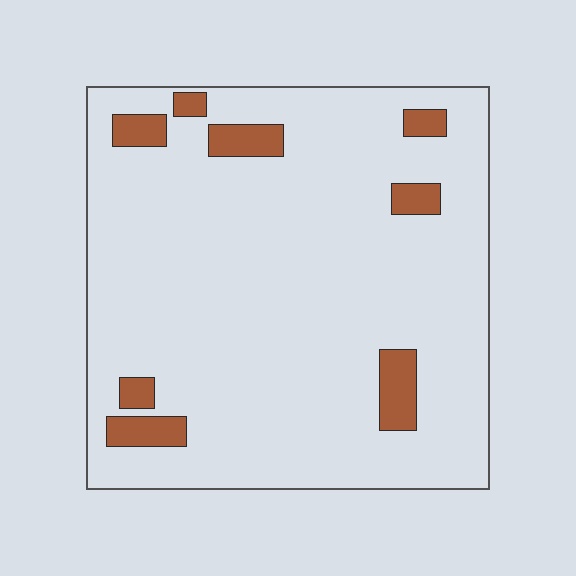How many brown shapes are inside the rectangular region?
8.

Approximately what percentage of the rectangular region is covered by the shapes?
Approximately 10%.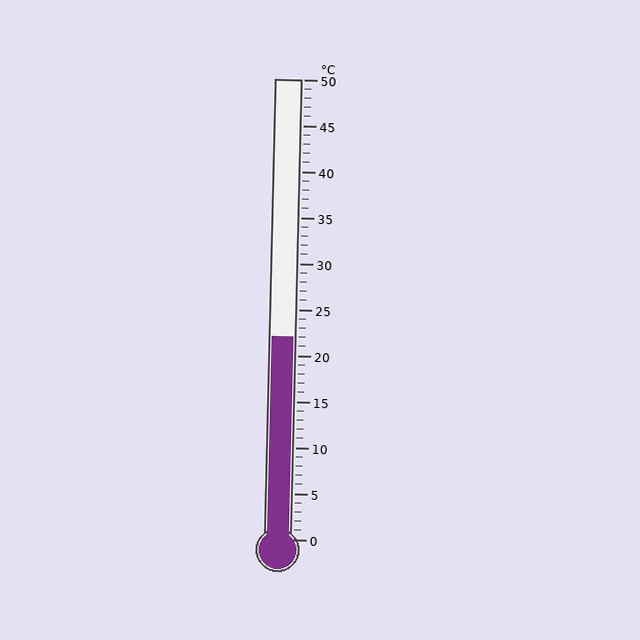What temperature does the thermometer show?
The thermometer shows approximately 22°C.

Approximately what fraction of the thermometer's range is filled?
The thermometer is filled to approximately 45% of its range.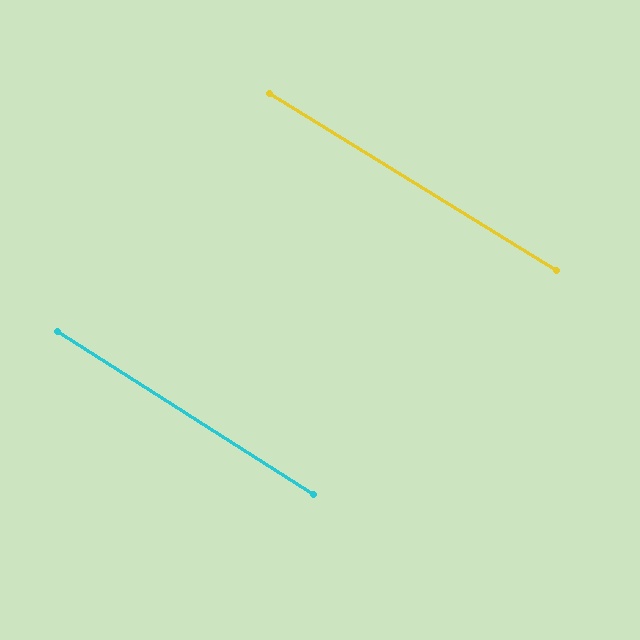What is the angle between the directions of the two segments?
Approximately 1 degree.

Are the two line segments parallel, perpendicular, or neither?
Parallel — their directions differ by only 1.1°.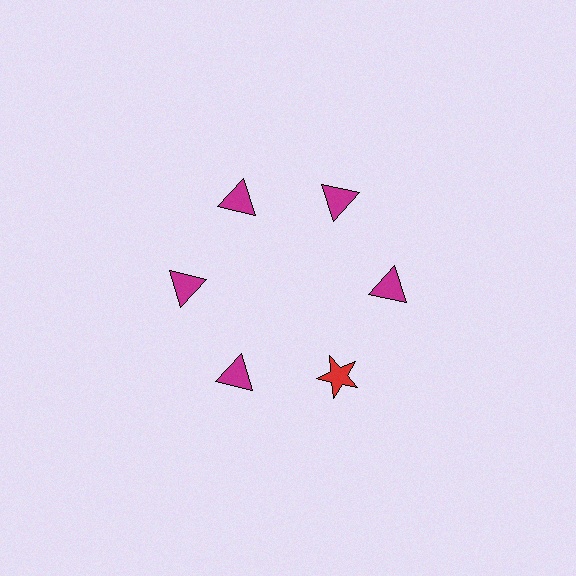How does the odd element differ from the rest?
It differs in both color (red instead of magenta) and shape (star instead of triangle).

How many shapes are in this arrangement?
There are 6 shapes arranged in a ring pattern.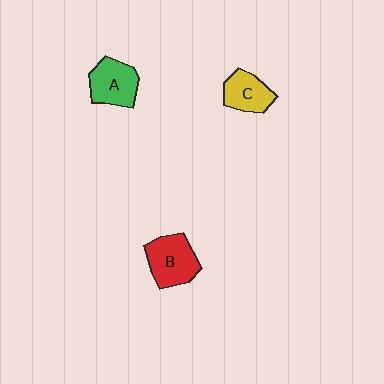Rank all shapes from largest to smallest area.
From largest to smallest: B (red), A (green), C (yellow).